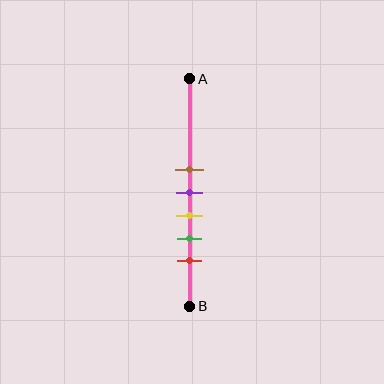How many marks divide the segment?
There are 5 marks dividing the segment.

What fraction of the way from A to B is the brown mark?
The brown mark is approximately 40% (0.4) of the way from A to B.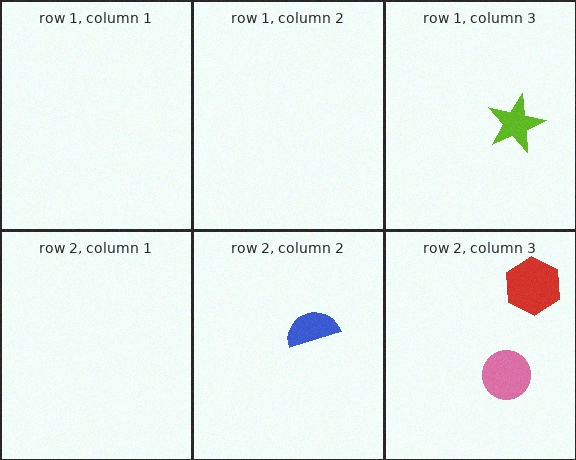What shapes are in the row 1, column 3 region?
The lime star.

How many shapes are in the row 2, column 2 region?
1.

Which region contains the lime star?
The row 1, column 3 region.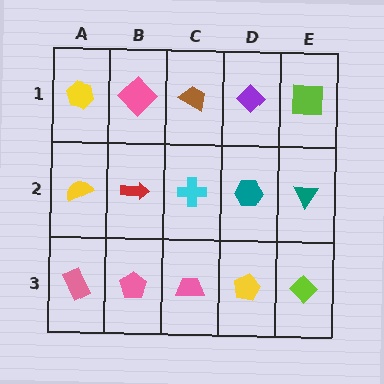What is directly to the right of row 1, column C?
A purple diamond.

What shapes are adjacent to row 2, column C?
A brown trapezoid (row 1, column C), a pink trapezoid (row 3, column C), a red arrow (row 2, column B), a teal hexagon (row 2, column D).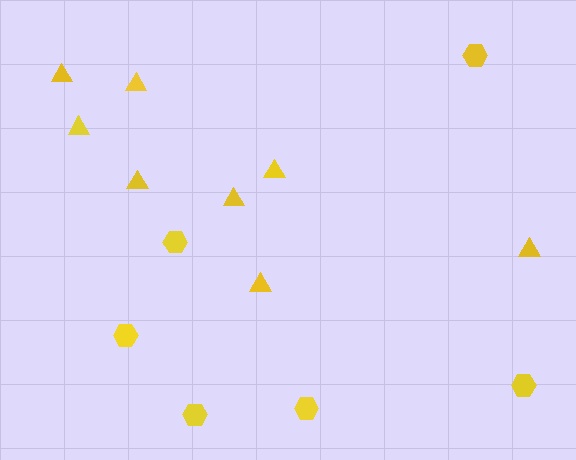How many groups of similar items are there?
There are 2 groups: one group of hexagons (6) and one group of triangles (8).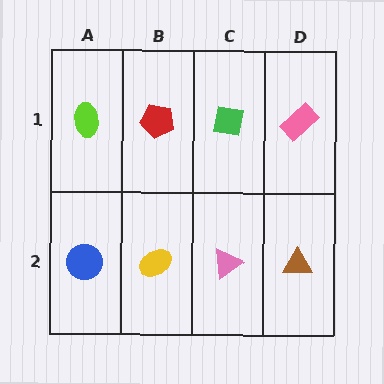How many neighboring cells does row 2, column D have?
2.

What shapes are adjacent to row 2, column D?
A pink rectangle (row 1, column D), a pink triangle (row 2, column C).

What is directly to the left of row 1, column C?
A red pentagon.